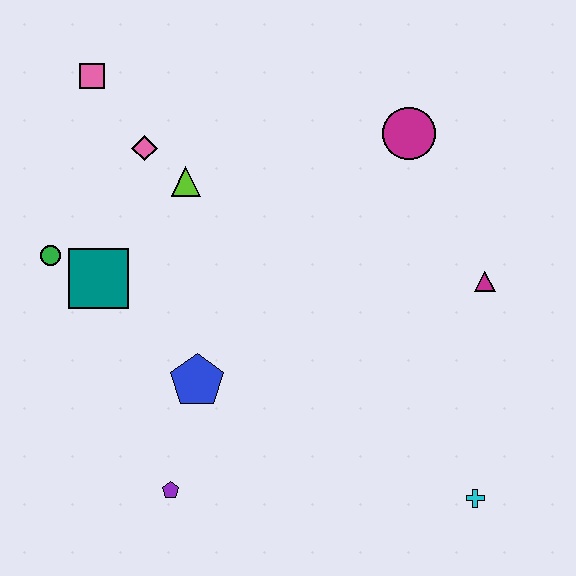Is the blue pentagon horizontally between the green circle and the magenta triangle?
Yes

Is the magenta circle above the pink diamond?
Yes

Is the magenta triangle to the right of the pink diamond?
Yes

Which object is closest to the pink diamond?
The lime triangle is closest to the pink diamond.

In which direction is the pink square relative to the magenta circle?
The pink square is to the left of the magenta circle.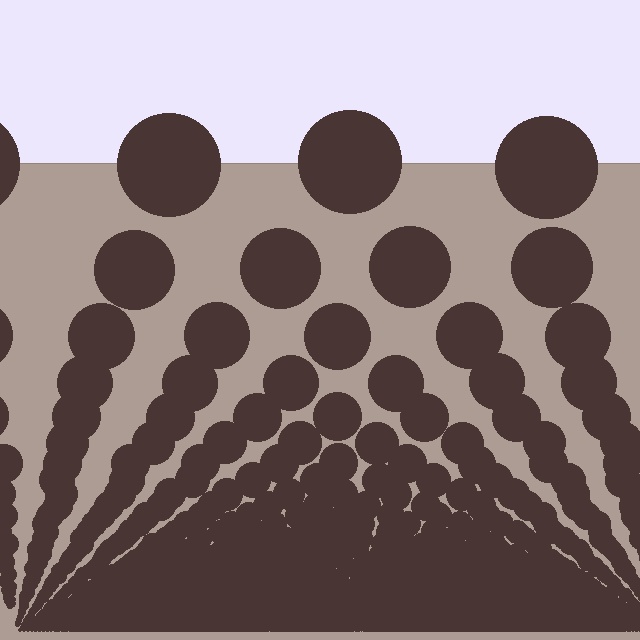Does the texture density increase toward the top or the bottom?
Density increases toward the bottom.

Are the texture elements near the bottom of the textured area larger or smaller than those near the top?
Smaller. The gradient is inverted — elements near the bottom are smaller and denser.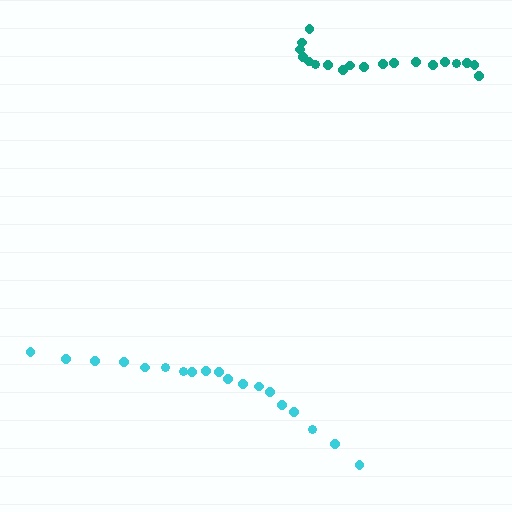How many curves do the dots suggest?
There are 2 distinct paths.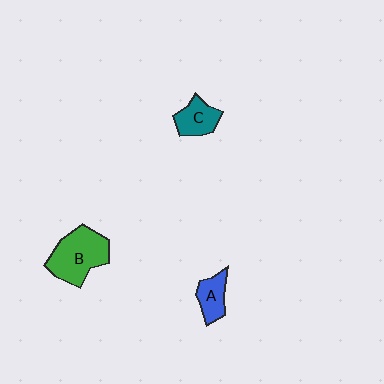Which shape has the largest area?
Shape B (green).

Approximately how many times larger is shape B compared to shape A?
Approximately 2.1 times.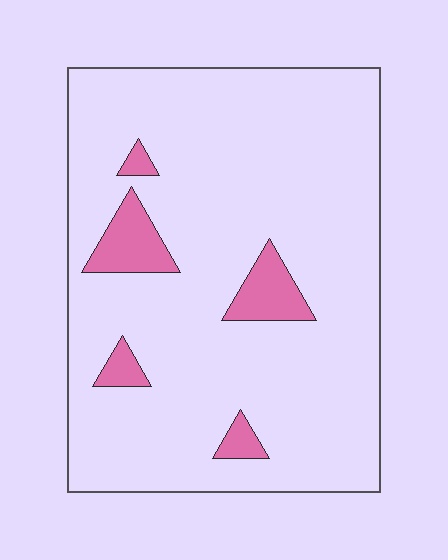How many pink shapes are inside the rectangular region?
5.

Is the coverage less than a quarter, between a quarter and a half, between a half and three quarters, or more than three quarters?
Less than a quarter.